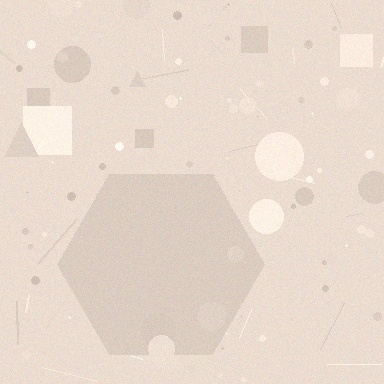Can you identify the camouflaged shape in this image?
The camouflaged shape is a hexagon.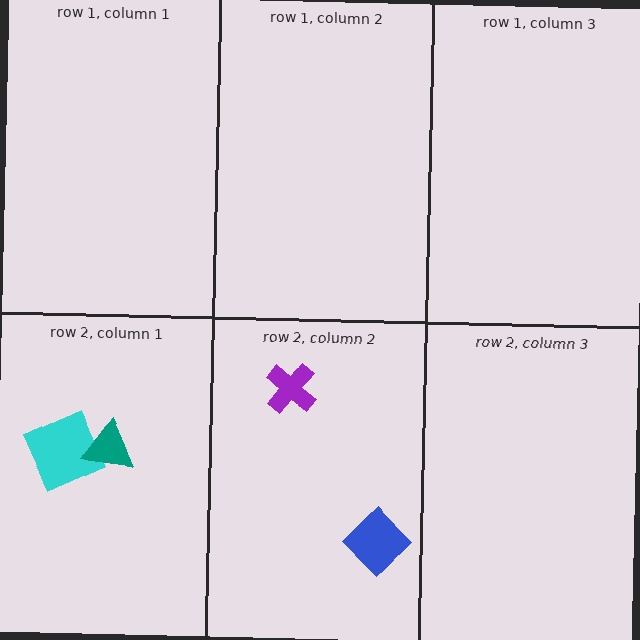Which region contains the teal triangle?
The row 2, column 1 region.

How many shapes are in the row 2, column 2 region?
2.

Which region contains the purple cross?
The row 2, column 2 region.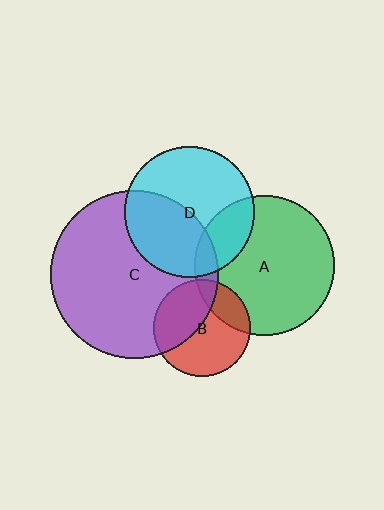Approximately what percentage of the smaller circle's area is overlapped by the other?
Approximately 40%.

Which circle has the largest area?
Circle C (purple).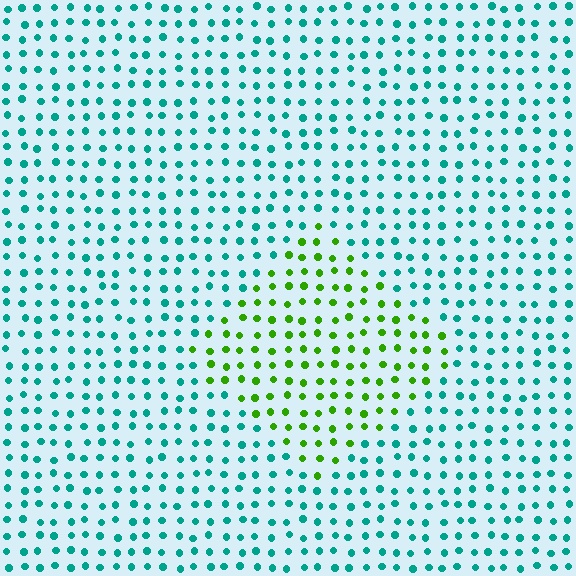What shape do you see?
I see a diamond.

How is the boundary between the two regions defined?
The boundary is defined purely by a slight shift in hue (about 68 degrees). Spacing, size, and orientation are identical on both sides.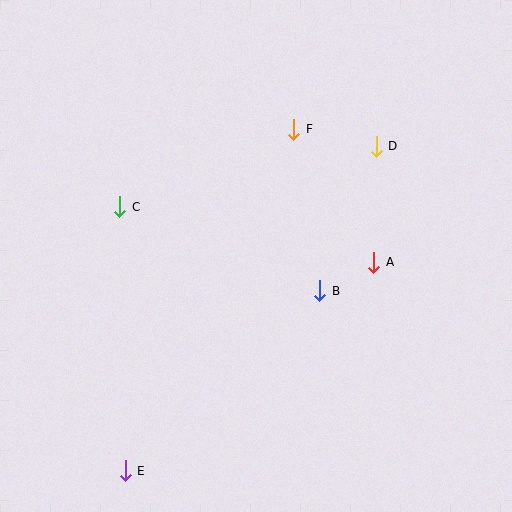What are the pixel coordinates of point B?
Point B is at (320, 291).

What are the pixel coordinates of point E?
Point E is at (125, 471).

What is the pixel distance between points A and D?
The distance between A and D is 116 pixels.